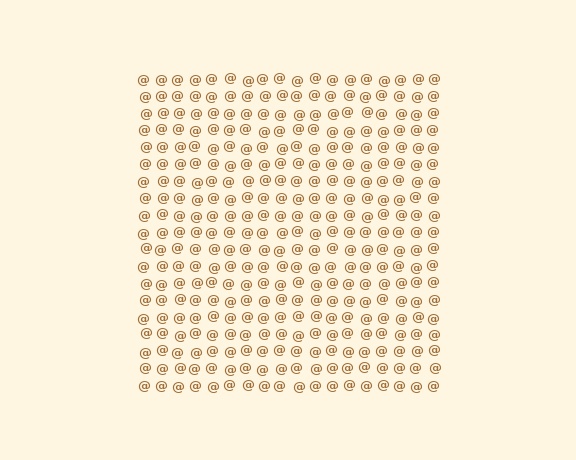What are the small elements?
The small elements are at signs.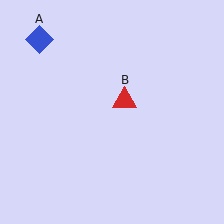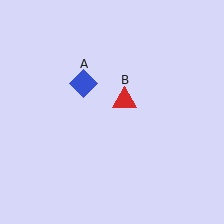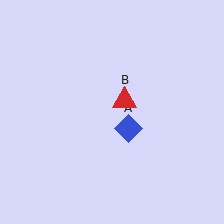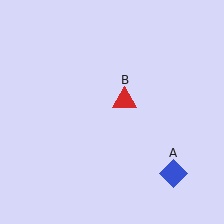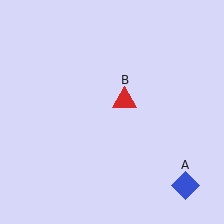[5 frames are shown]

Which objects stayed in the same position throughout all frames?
Red triangle (object B) remained stationary.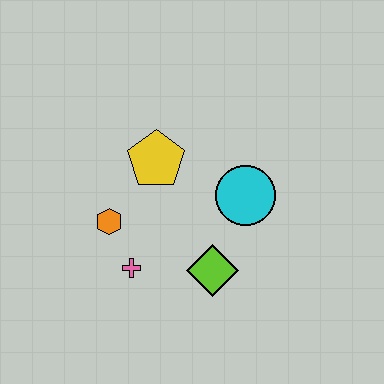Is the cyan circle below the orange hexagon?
No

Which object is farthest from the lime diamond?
The yellow pentagon is farthest from the lime diamond.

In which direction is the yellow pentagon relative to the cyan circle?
The yellow pentagon is to the left of the cyan circle.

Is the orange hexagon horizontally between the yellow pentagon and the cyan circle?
No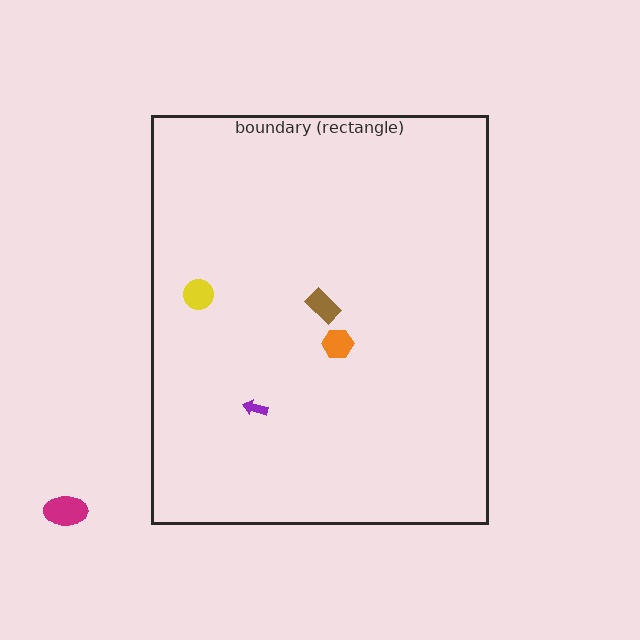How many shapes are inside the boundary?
4 inside, 1 outside.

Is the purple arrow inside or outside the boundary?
Inside.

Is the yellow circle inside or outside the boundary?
Inside.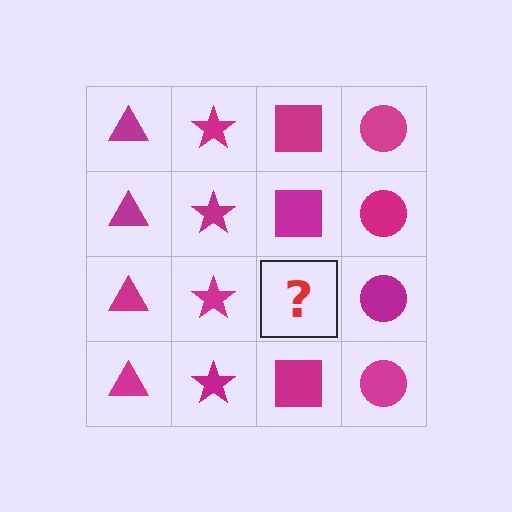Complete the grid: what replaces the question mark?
The question mark should be replaced with a magenta square.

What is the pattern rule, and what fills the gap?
The rule is that each column has a consistent shape. The gap should be filled with a magenta square.